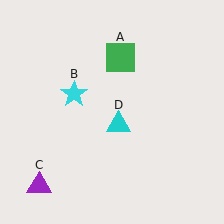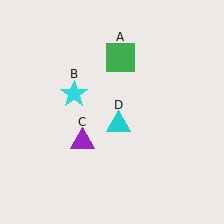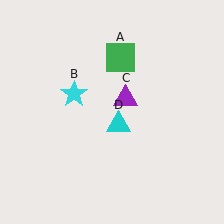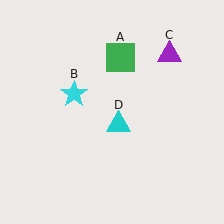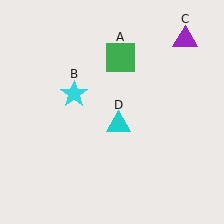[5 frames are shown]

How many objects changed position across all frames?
1 object changed position: purple triangle (object C).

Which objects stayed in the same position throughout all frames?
Green square (object A) and cyan star (object B) and cyan triangle (object D) remained stationary.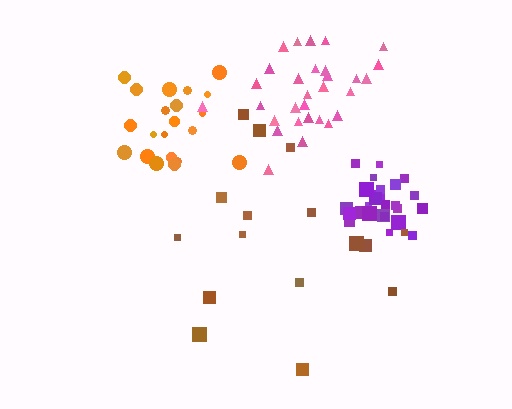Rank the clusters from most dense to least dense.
purple, orange, pink, brown.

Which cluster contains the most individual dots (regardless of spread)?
Pink (30).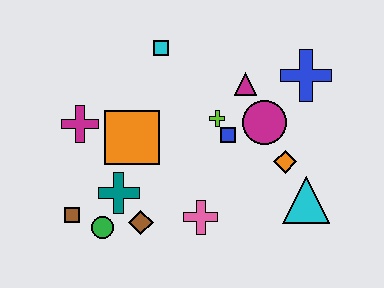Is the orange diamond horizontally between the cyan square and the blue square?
No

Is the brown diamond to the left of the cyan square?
Yes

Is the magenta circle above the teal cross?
Yes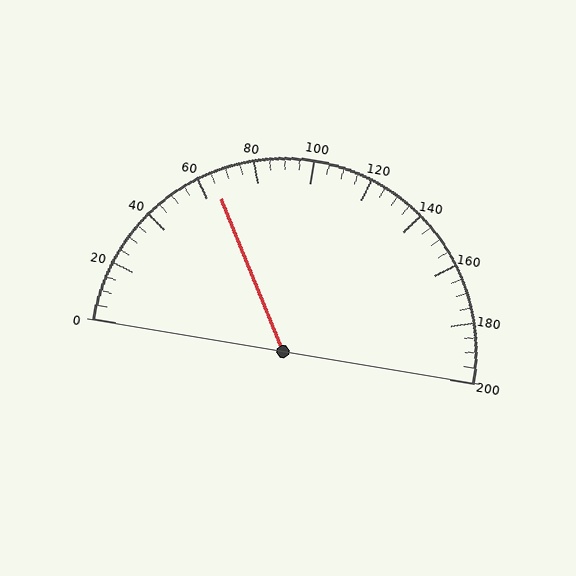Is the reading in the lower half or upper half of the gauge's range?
The reading is in the lower half of the range (0 to 200).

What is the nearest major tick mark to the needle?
The nearest major tick mark is 60.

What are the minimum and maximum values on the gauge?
The gauge ranges from 0 to 200.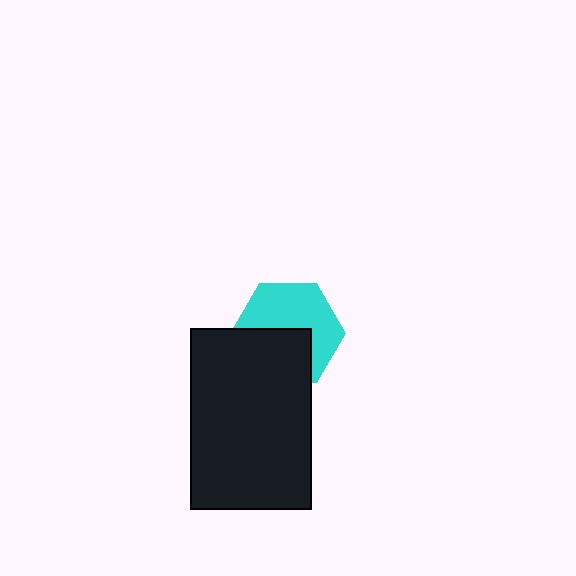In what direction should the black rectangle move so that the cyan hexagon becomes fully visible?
The black rectangle should move down. That is the shortest direction to clear the overlap and leave the cyan hexagon fully visible.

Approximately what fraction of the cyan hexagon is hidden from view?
Roughly 44% of the cyan hexagon is hidden behind the black rectangle.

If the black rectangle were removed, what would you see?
You would see the complete cyan hexagon.